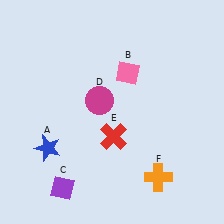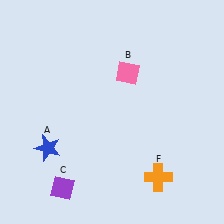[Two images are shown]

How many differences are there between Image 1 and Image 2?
There are 2 differences between the two images.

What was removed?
The magenta circle (D), the red cross (E) were removed in Image 2.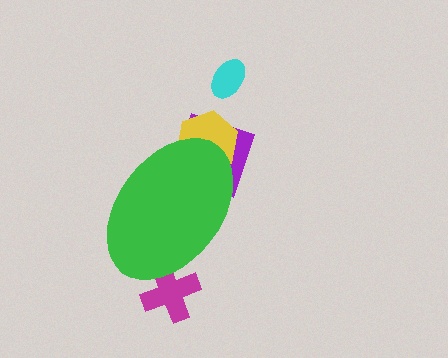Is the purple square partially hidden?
Yes, the purple square is partially hidden behind the green ellipse.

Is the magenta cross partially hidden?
Yes, the magenta cross is partially hidden behind the green ellipse.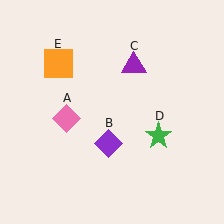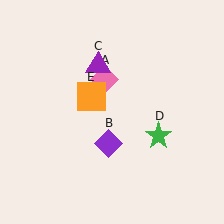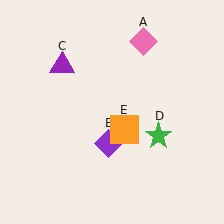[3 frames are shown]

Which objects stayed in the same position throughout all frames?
Purple diamond (object B) and green star (object D) remained stationary.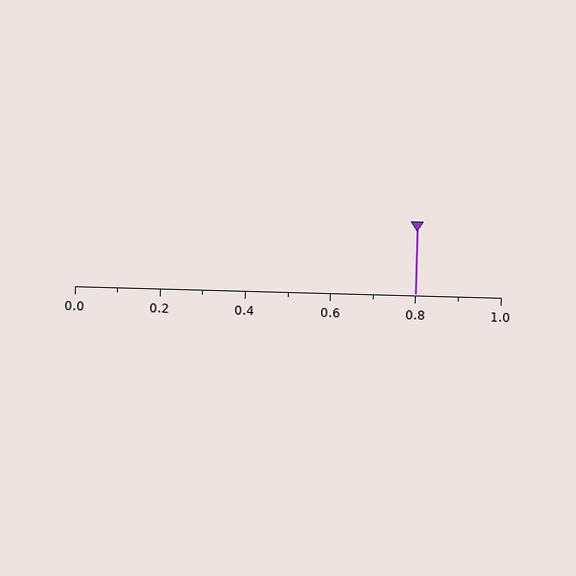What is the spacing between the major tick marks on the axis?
The major ticks are spaced 0.2 apart.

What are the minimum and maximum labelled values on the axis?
The axis runs from 0.0 to 1.0.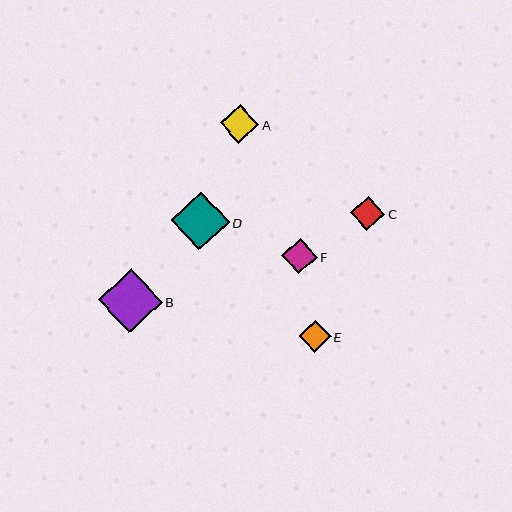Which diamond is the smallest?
Diamond E is the smallest with a size of approximately 32 pixels.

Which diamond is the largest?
Diamond B is the largest with a size of approximately 63 pixels.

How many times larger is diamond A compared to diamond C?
Diamond A is approximately 1.1 times the size of diamond C.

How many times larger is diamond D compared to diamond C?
Diamond D is approximately 1.7 times the size of diamond C.